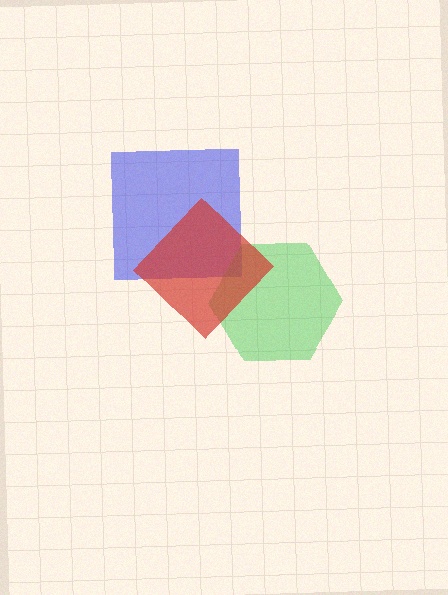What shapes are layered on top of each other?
The layered shapes are: a blue square, a green hexagon, a red diamond.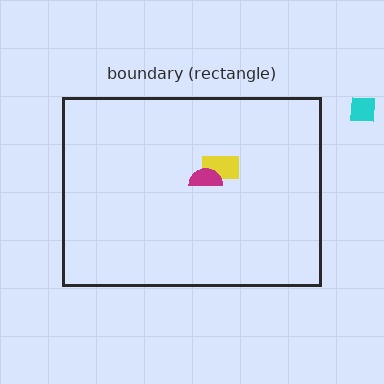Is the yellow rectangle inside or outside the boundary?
Inside.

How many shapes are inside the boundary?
2 inside, 1 outside.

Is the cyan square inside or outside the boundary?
Outside.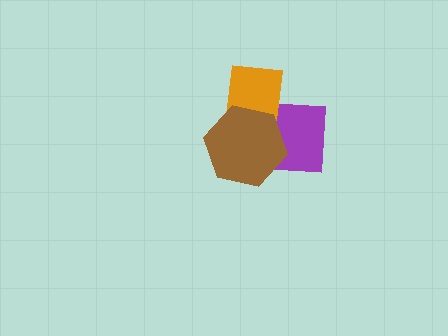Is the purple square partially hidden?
Yes, it is partially covered by another shape.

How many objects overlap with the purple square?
2 objects overlap with the purple square.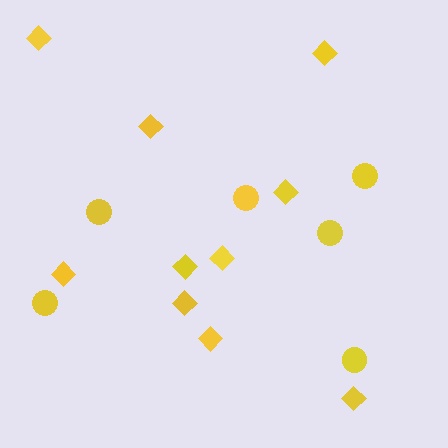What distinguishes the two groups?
There are 2 groups: one group of circles (6) and one group of diamonds (10).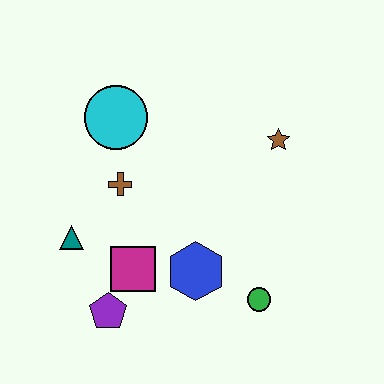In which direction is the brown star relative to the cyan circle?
The brown star is to the right of the cyan circle.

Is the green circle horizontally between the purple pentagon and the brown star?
Yes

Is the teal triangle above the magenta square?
Yes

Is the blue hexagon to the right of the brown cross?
Yes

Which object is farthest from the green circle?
The cyan circle is farthest from the green circle.